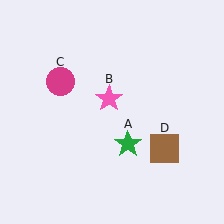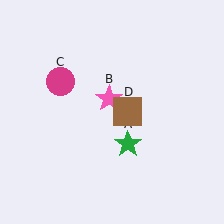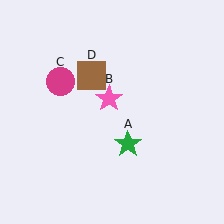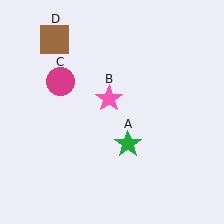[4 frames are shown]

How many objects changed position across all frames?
1 object changed position: brown square (object D).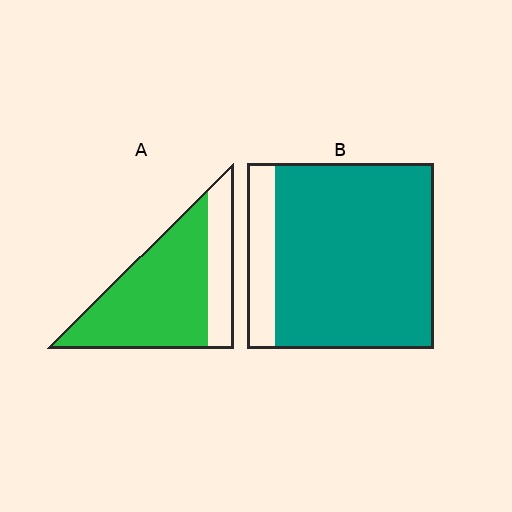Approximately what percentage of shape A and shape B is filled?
A is approximately 75% and B is approximately 85%.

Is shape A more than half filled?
Yes.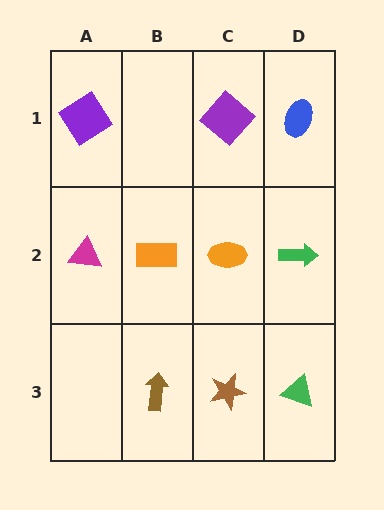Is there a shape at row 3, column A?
No, that cell is empty.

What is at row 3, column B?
A brown arrow.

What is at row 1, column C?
A purple diamond.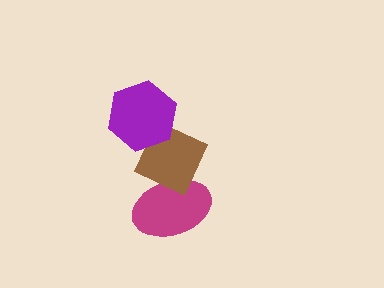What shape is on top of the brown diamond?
The purple hexagon is on top of the brown diamond.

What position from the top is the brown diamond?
The brown diamond is 2nd from the top.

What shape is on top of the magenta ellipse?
The brown diamond is on top of the magenta ellipse.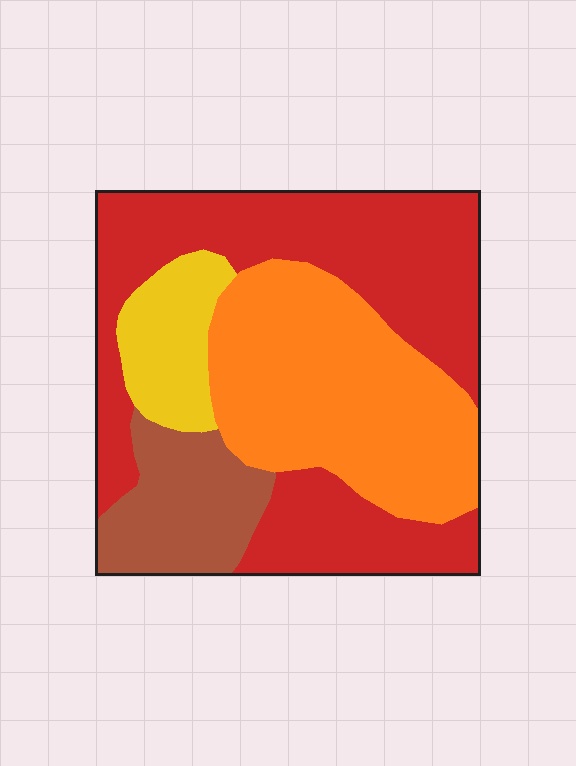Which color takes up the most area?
Red, at roughly 45%.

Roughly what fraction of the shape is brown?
Brown covers 14% of the shape.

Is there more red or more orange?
Red.